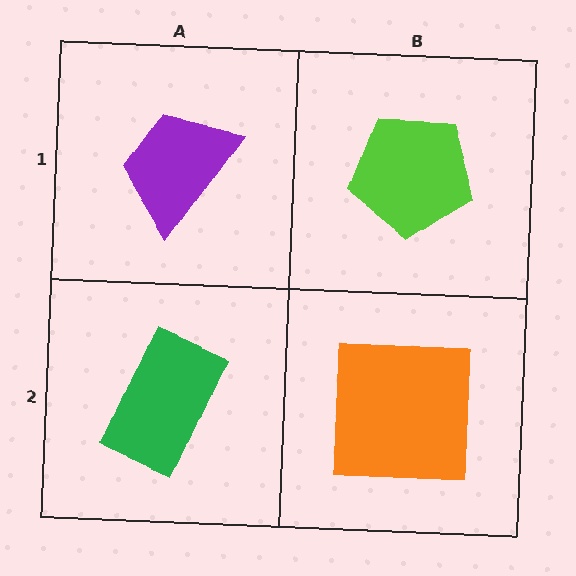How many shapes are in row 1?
2 shapes.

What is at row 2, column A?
A green rectangle.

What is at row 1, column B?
A lime pentagon.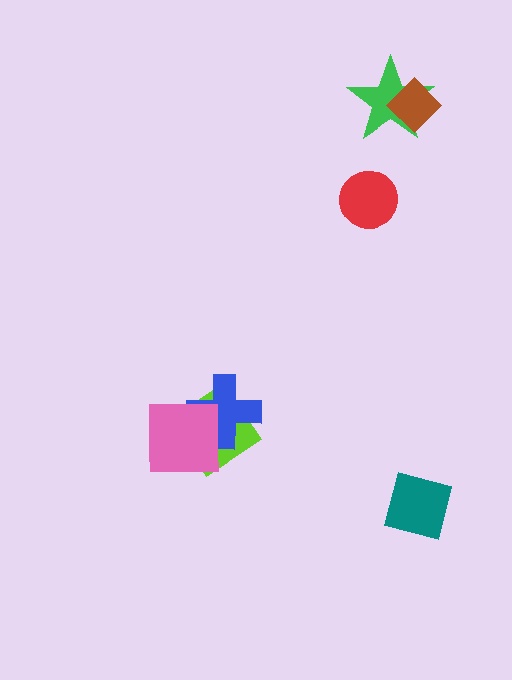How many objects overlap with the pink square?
2 objects overlap with the pink square.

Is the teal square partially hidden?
No, no other shape covers it.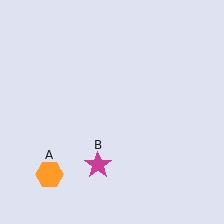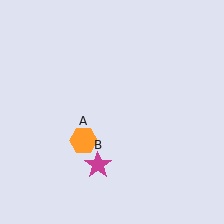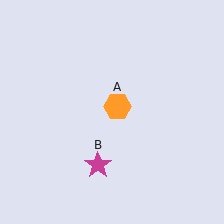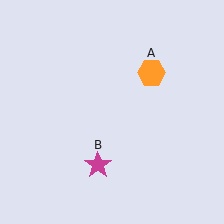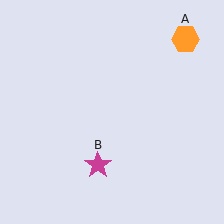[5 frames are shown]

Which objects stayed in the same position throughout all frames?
Magenta star (object B) remained stationary.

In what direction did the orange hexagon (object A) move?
The orange hexagon (object A) moved up and to the right.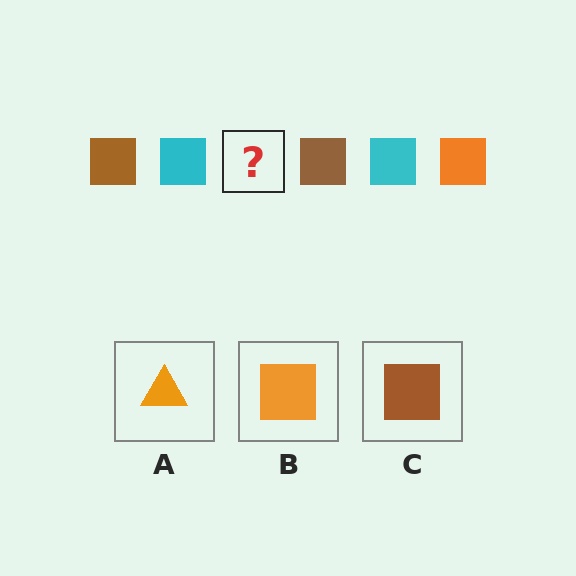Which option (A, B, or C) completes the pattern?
B.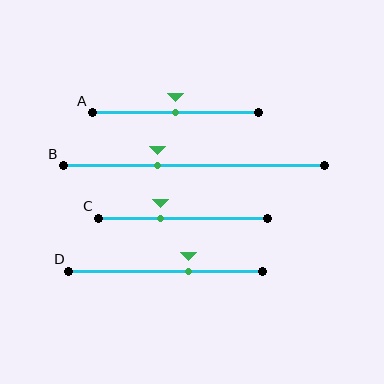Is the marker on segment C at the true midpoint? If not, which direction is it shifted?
No, the marker on segment C is shifted to the left by about 13% of the segment length.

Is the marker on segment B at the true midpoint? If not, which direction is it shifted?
No, the marker on segment B is shifted to the left by about 14% of the segment length.